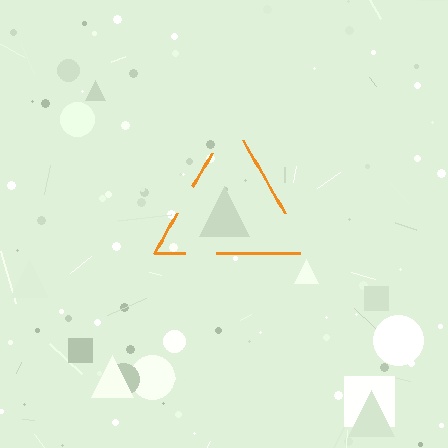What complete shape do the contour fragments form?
The contour fragments form a triangle.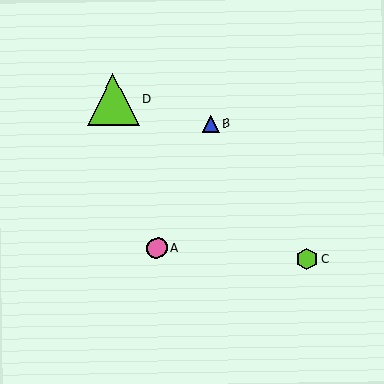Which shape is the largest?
The lime triangle (labeled D) is the largest.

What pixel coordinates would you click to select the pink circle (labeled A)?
Click at (157, 248) to select the pink circle A.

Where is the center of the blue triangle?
The center of the blue triangle is at (211, 124).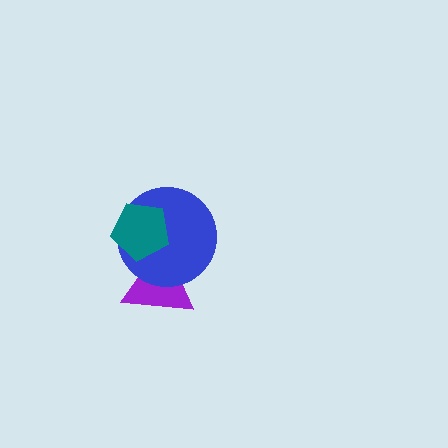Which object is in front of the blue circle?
The teal pentagon is in front of the blue circle.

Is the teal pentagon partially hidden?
No, no other shape covers it.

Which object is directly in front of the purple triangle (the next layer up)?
The blue circle is directly in front of the purple triangle.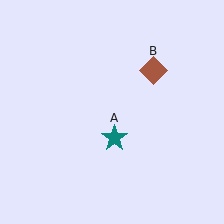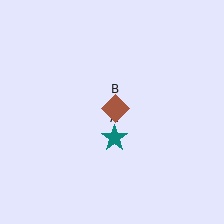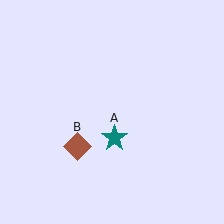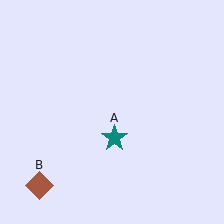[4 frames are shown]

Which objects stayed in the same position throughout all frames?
Teal star (object A) remained stationary.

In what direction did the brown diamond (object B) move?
The brown diamond (object B) moved down and to the left.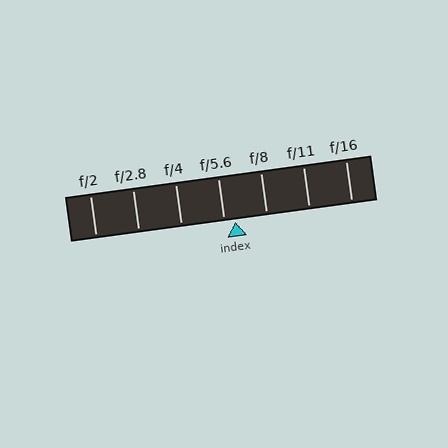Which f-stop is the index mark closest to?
The index mark is closest to f/5.6.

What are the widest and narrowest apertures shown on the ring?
The widest aperture shown is f/2 and the narrowest is f/16.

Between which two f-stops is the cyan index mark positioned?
The index mark is between f/5.6 and f/8.